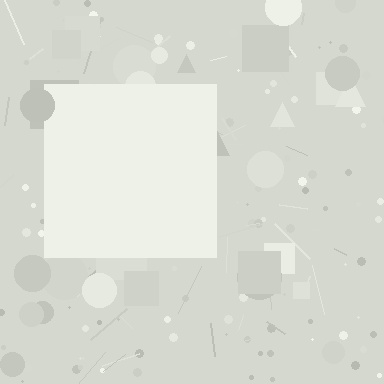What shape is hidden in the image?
A square is hidden in the image.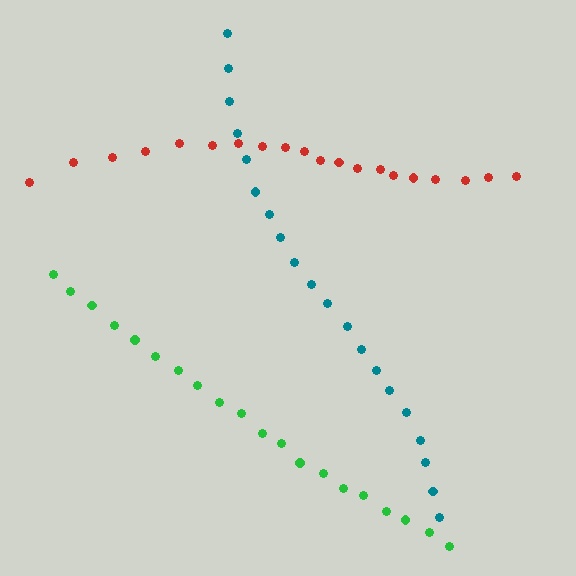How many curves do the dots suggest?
There are 3 distinct paths.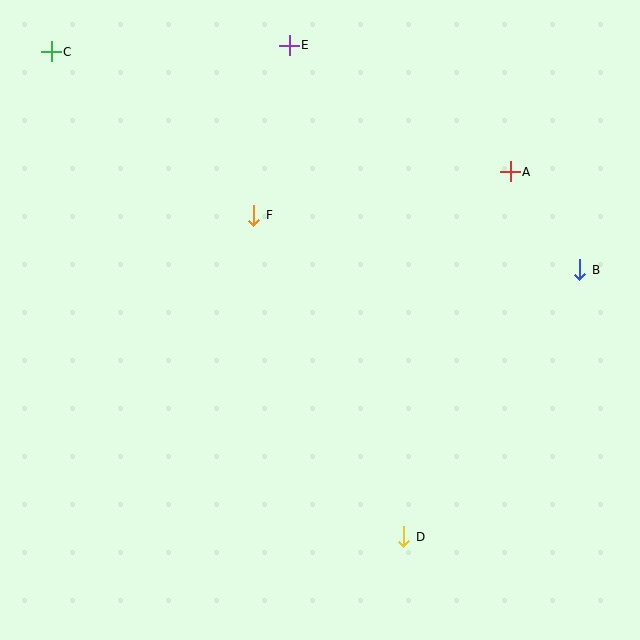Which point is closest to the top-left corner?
Point C is closest to the top-left corner.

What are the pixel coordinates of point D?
Point D is at (404, 537).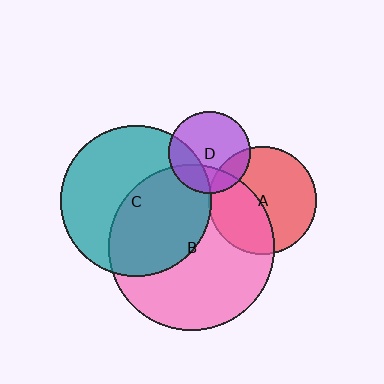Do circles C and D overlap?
Yes.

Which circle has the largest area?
Circle B (pink).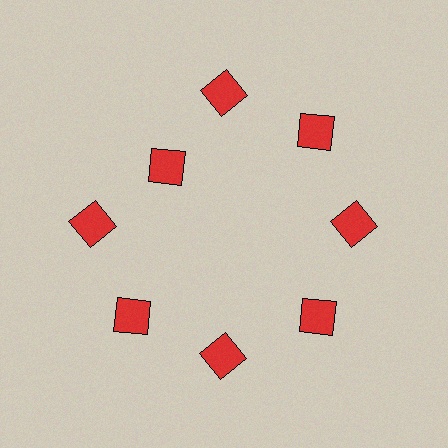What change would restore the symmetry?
The symmetry would be restored by moving it outward, back onto the ring so that all 8 diamonds sit at equal angles and equal distance from the center.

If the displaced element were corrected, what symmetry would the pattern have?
It would have 8-fold rotational symmetry — the pattern would map onto itself every 45 degrees.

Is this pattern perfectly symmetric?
No. The 8 red diamonds are arranged in a ring, but one element near the 10 o'clock position is pulled inward toward the center, breaking the 8-fold rotational symmetry.